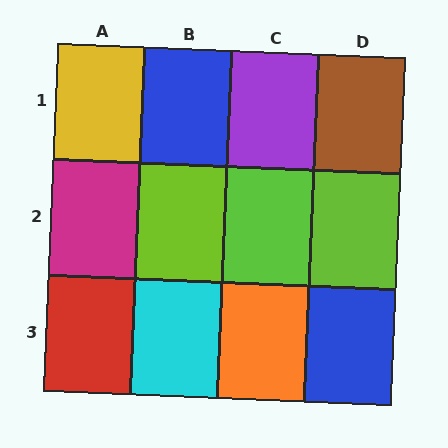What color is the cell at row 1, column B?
Blue.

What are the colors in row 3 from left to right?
Red, cyan, orange, blue.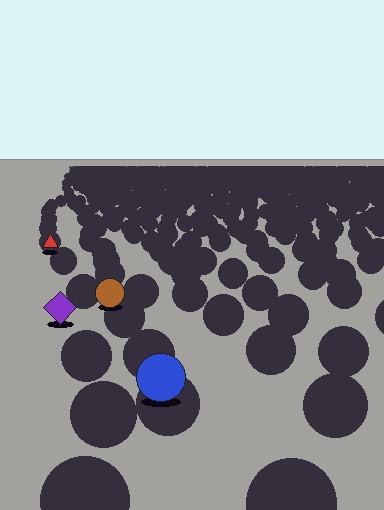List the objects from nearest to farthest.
From nearest to farthest: the blue circle, the purple diamond, the brown circle, the red triangle.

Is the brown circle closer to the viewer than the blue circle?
No. The blue circle is closer — you can tell from the texture gradient: the ground texture is coarser near it.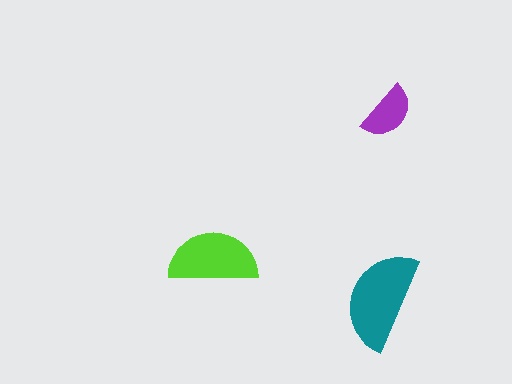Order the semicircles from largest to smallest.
the teal one, the lime one, the purple one.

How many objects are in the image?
There are 3 objects in the image.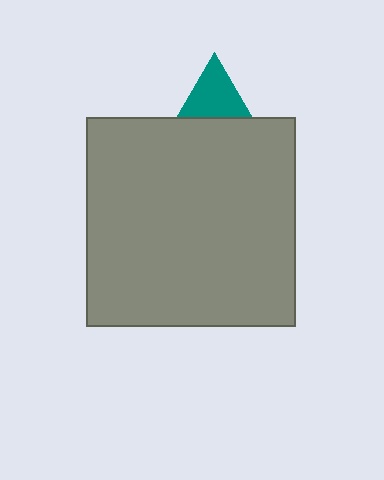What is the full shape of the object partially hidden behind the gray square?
The partially hidden object is a teal triangle.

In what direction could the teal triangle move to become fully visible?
The teal triangle could move up. That would shift it out from behind the gray square entirely.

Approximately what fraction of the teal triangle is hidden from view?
Roughly 51% of the teal triangle is hidden behind the gray square.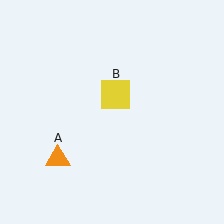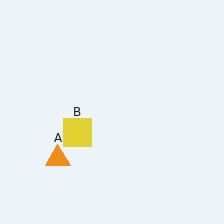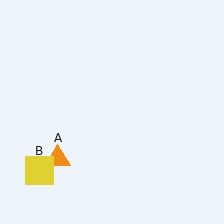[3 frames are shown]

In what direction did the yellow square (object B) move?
The yellow square (object B) moved down and to the left.